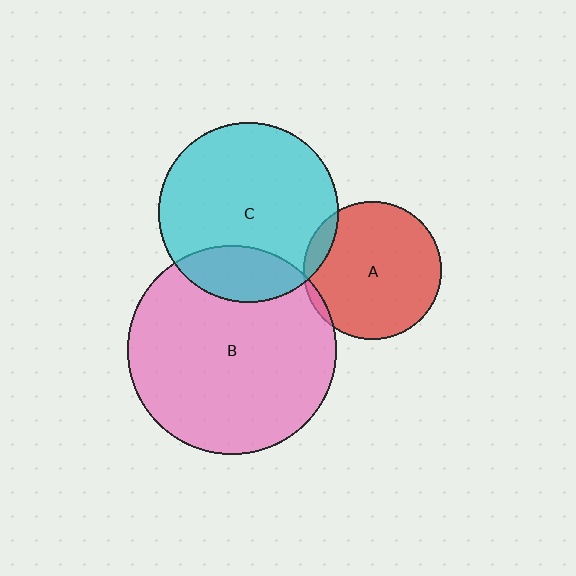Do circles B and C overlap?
Yes.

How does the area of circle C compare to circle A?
Approximately 1.7 times.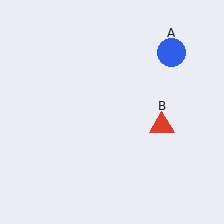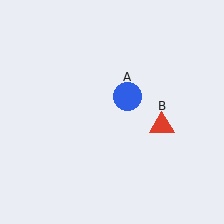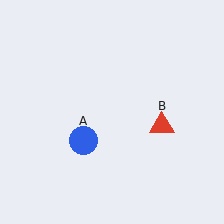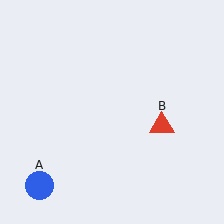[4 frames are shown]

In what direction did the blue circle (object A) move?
The blue circle (object A) moved down and to the left.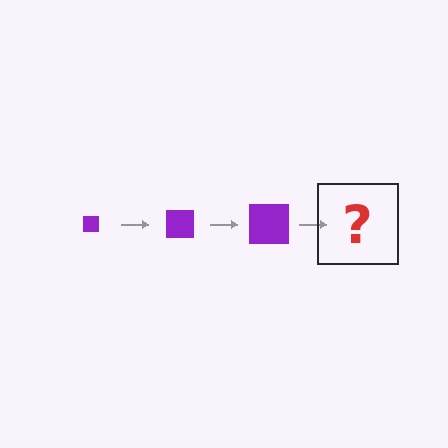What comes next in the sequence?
The next element should be a purple square, larger than the previous one.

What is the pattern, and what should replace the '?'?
The pattern is that the square gets progressively larger each step. The '?' should be a purple square, larger than the previous one.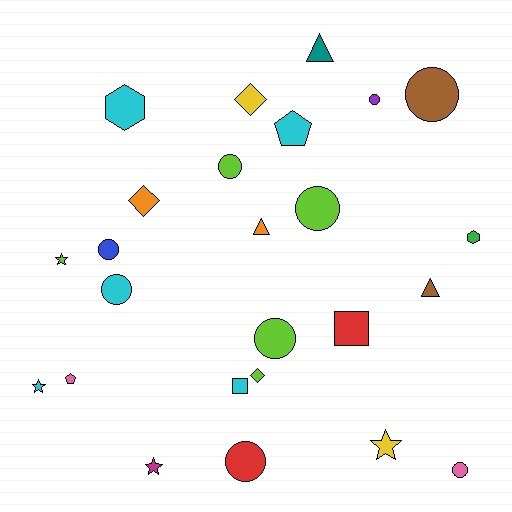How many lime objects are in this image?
There are 5 lime objects.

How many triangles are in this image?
There are 3 triangles.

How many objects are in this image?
There are 25 objects.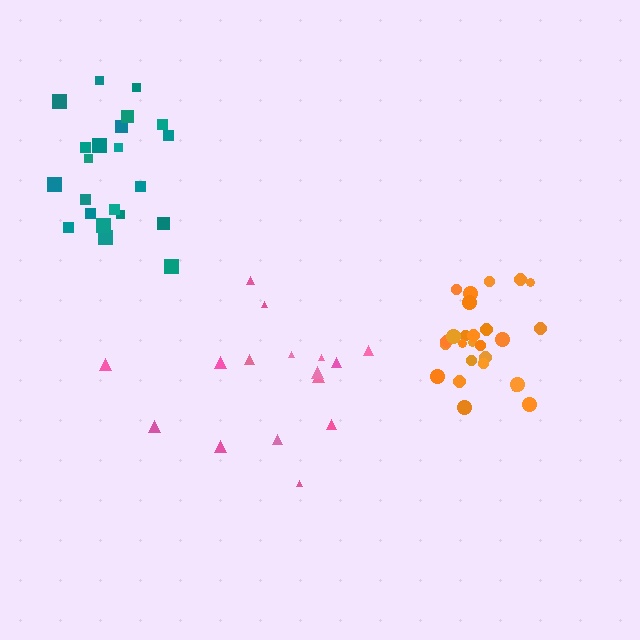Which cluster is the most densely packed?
Orange.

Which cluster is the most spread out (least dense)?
Pink.